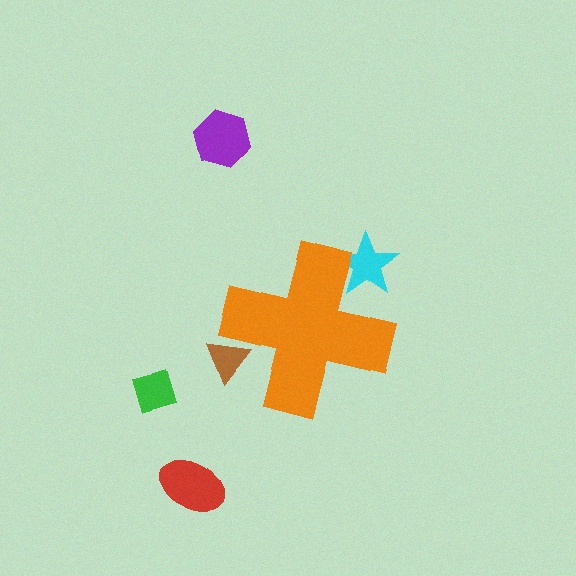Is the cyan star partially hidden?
Yes, the cyan star is partially hidden behind the orange cross.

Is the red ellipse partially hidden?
No, the red ellipse is fully visible.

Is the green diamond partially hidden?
No, the green diamond is fully visible.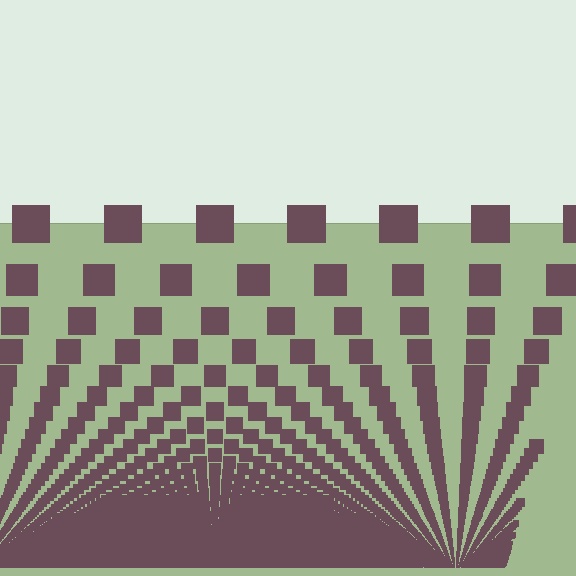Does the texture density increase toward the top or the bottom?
Density increases toward the bottom.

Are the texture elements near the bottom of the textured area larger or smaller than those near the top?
Smaller. The gradient is inverted — elements near the bottom are smaller and denser.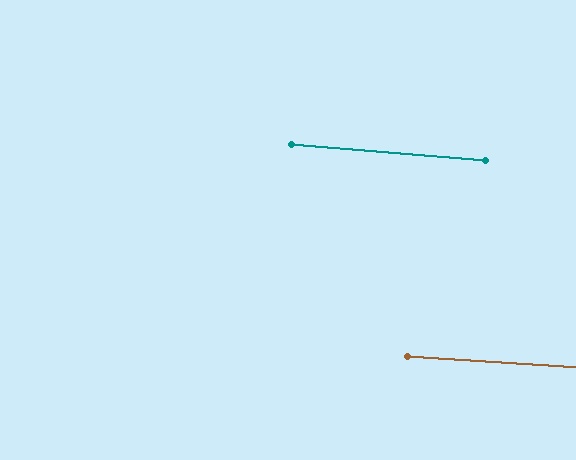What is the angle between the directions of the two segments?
Approximately 1 degree.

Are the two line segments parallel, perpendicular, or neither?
Parallel — their directions differ by only 1.1°.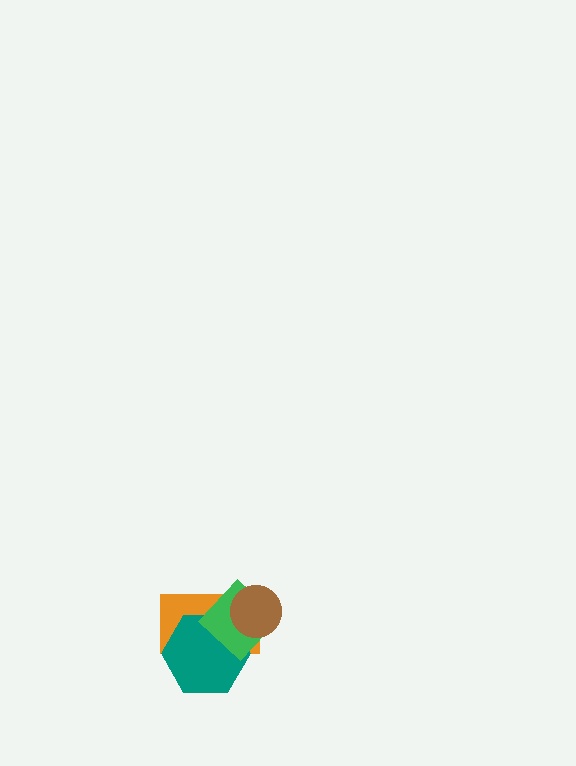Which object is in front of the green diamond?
The brown circle is in front of the green diamond.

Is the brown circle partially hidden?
No, no other shape covers it.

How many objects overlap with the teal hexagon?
2 objects overlap with the teal hexagon.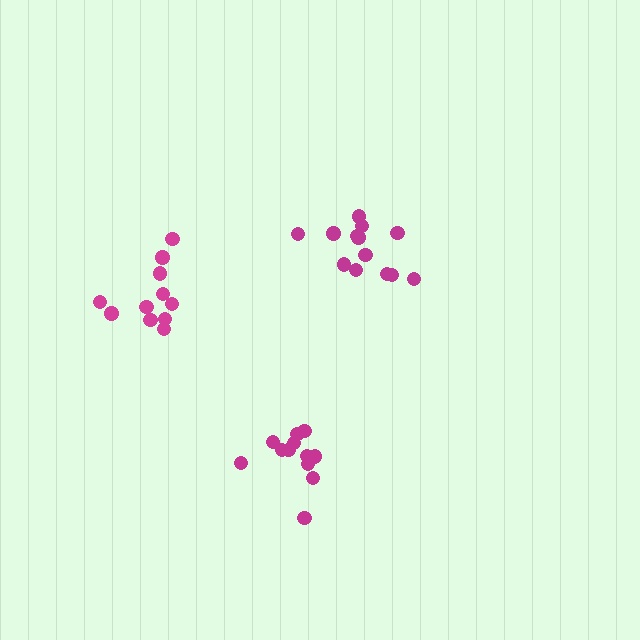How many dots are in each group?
Group 1: 12 dots, Group 2: 13 dots, Group 3: 11 dots (36 total).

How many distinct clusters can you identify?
There are 3 distinct clusters.